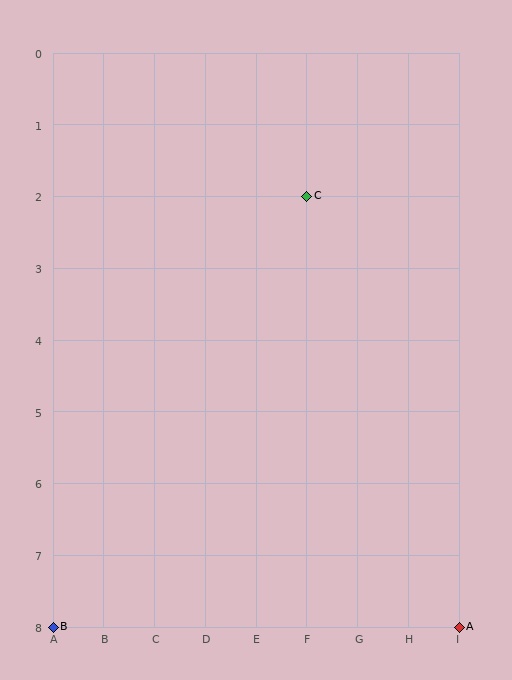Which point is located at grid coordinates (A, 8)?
Point B is at (A, 8).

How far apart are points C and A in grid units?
Points C and A are 3 columns and 6 rows apart (about 6.7 grid units diagonally).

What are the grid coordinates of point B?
Point B is at grid coordinates (A, 8).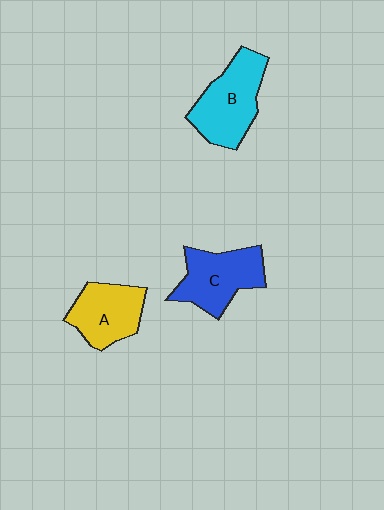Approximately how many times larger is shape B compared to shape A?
Approximately 1.2 times.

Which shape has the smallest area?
Shape A (yellow).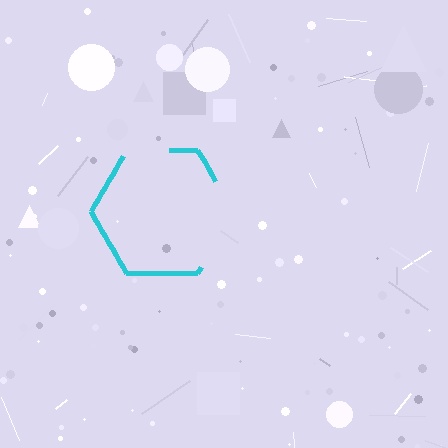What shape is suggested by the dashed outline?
The dashed outline suggests a hexagon.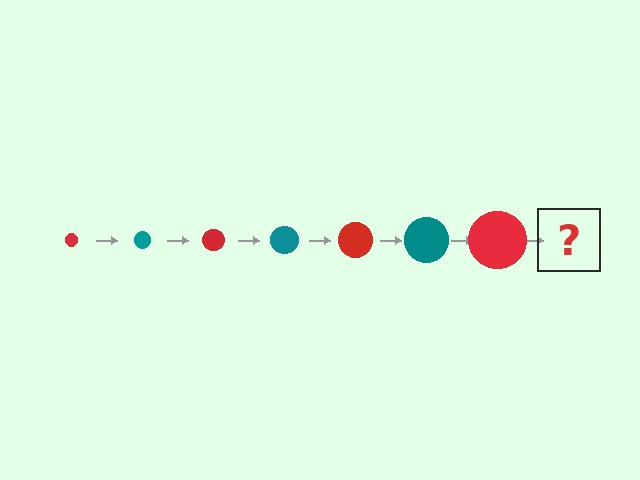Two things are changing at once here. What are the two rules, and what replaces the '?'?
The two rules are that the circle grows larger each step and the color cycles through red and teal. The '?' should be a teal circle, larger than the previous one.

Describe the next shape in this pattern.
It should be a teal circle, larger than the previous one.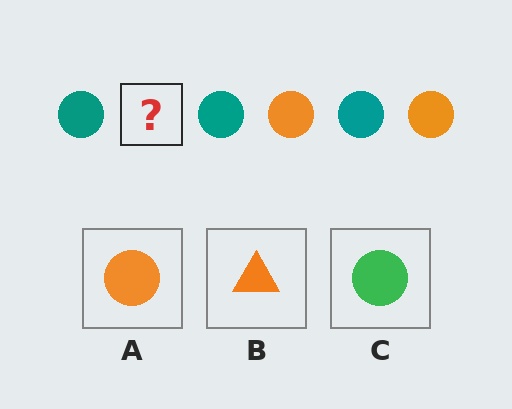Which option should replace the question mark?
Option A.